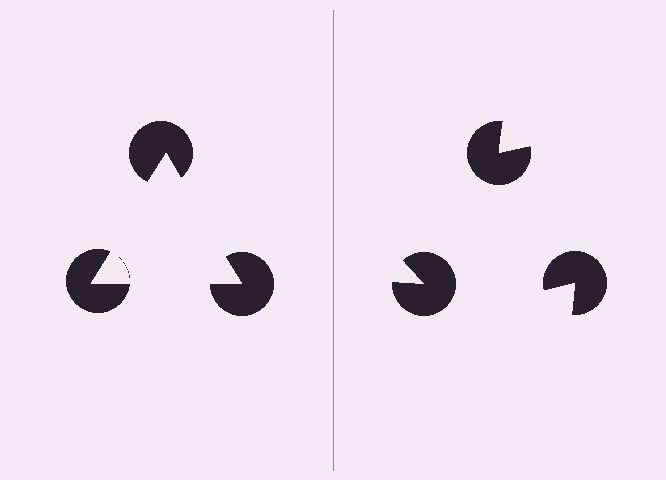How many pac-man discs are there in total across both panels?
6 — 3 on each side.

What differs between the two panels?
The pac-man discs are positioned identically on both sides; only the wedge orientations differ. On the left they align to a triangle; on the right they are misaligned.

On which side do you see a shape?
An illusory triangle appears on the left side. On the right side the wedge cuts are rotated, so no coherent shape forms.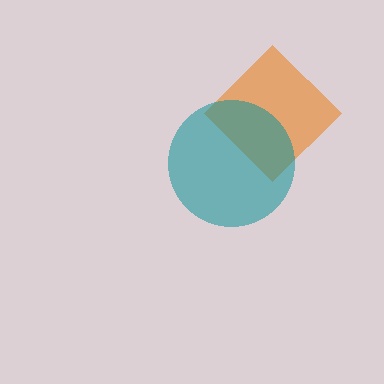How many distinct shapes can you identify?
There are 2 distinct shapes: an orange diamond, a teal circle.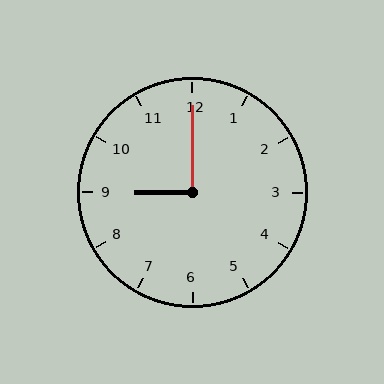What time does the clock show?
9:00.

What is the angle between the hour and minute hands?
Approximately 90 degrees.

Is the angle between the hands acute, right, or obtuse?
It is right.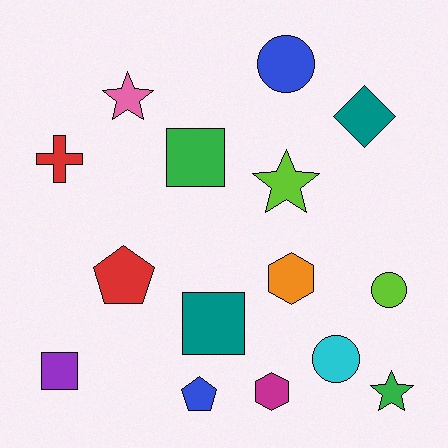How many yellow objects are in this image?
There are no yellow objects.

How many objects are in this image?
There are 15 objects.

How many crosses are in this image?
There is 1 cross.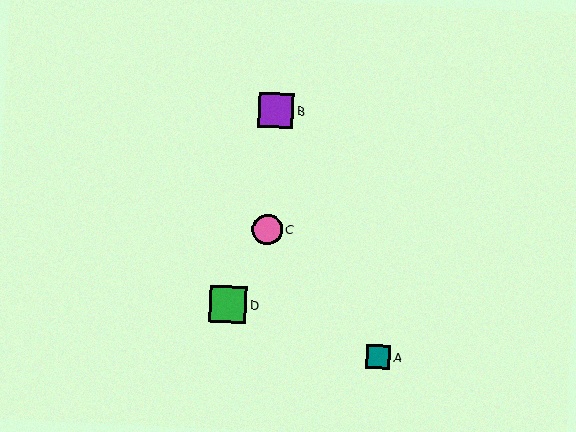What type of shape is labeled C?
Shape C is a pink circle.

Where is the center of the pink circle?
The center of the pink circle is at (267, 229).